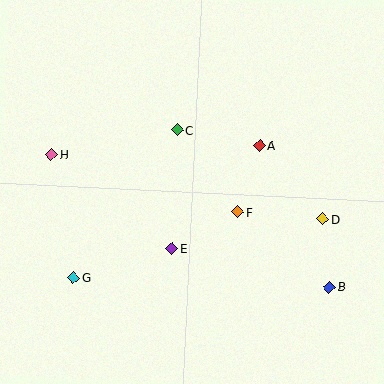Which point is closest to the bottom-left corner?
Point G is closest to the bottom-left corner.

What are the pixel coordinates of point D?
Point D is at (323, 219).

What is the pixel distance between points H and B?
The distance between H and B is 308 pixels.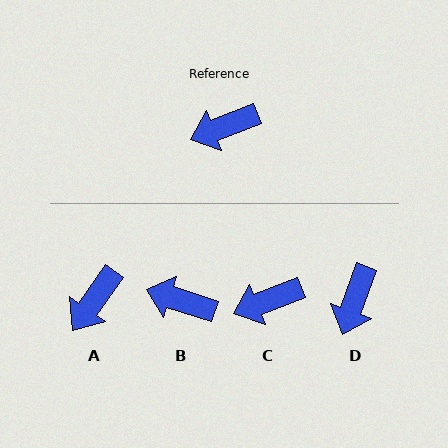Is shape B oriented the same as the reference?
No, it is off by about 38 degrees.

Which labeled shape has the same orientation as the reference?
C.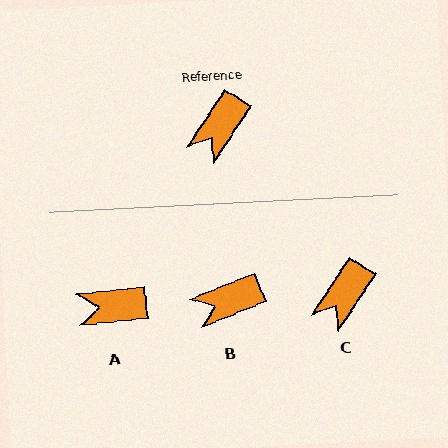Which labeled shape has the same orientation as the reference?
C.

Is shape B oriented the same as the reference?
No, it is off by about 34 degrees.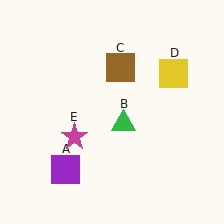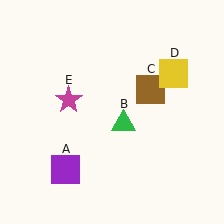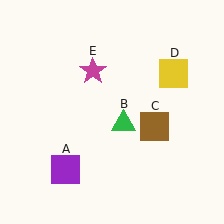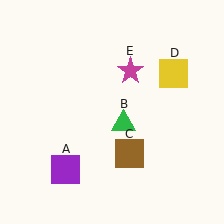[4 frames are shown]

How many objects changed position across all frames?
2 objects changed position: brown square (object C), magenta star (object E).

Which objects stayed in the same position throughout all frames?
Purple square (object A) and green triangle (object B) and yellow square (object D) remained stationary.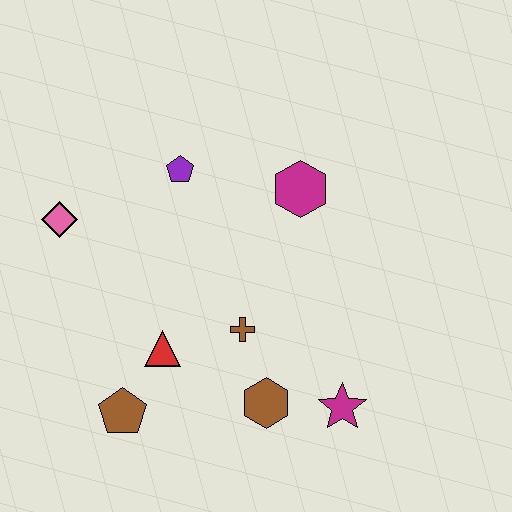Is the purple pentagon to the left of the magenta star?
Yes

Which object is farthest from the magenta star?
The pink diamond is farthest from the magenta star.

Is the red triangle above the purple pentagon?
No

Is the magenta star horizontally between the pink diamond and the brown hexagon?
No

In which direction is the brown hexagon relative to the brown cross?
The brown hexagon is below the brown cross.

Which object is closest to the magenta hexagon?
The purple pentagon is closest to the magenta hexagon.